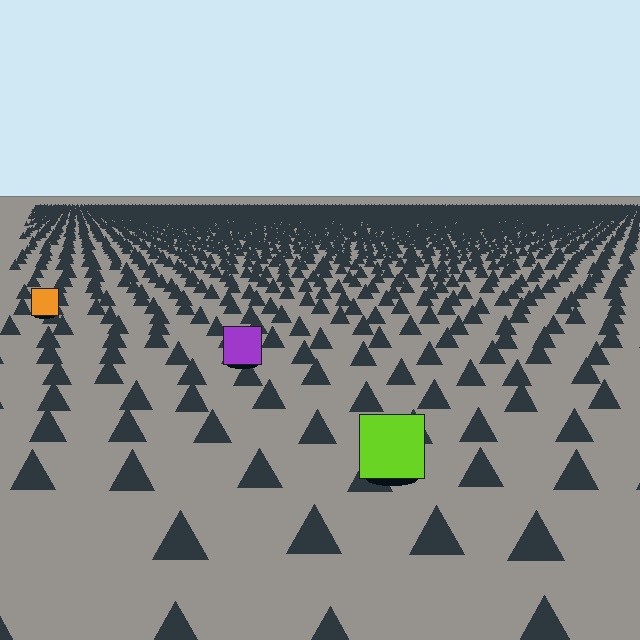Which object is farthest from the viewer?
The orange square is farthest from the viewer. It appears smaller and the ground texture around it is denser.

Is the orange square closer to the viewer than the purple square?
No. The purple square is closer — you can tell from the texture gradient: the ground texture is coarser near it.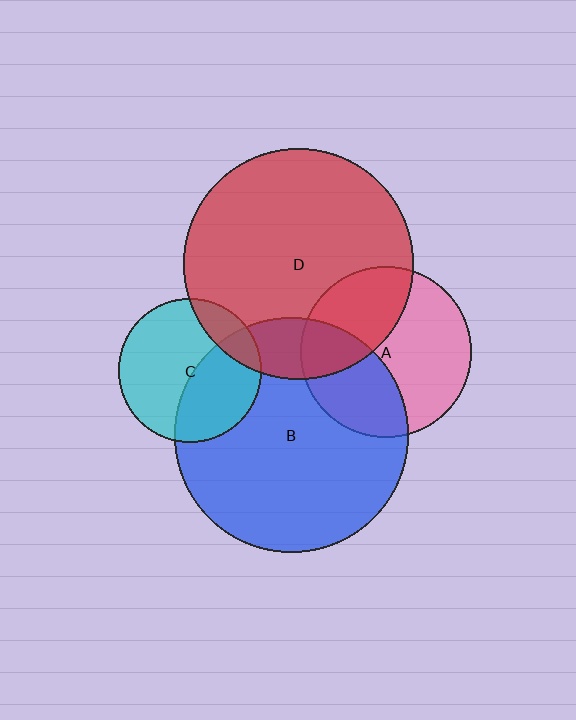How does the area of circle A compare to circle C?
Approximately 1.4 times.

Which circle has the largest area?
Circle B (blue).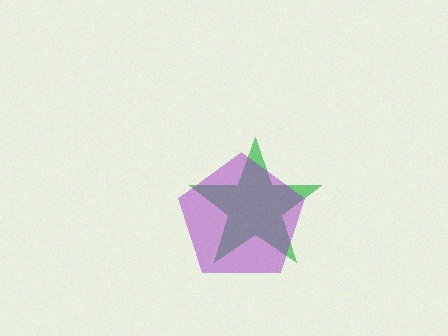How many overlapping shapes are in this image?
There are 2 overlapping shapes in the image.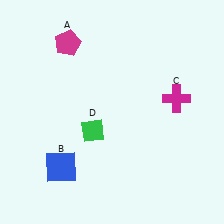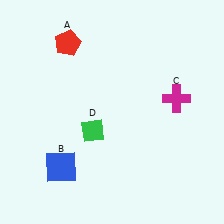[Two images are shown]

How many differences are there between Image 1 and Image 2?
There is 1 difference between the two images.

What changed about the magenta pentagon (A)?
In Image 1, A is magenta. In Image 2, it changed to red.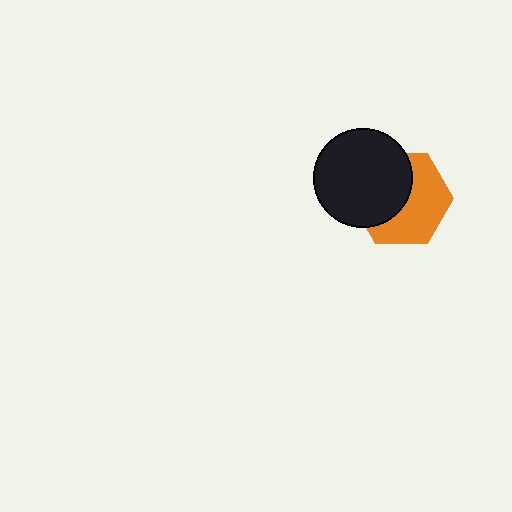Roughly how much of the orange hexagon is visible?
About half of it is visible (roughly 53%).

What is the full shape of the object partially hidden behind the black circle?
The partially hidden object is an orange hexagon.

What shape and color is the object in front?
The object in front is a black circle.